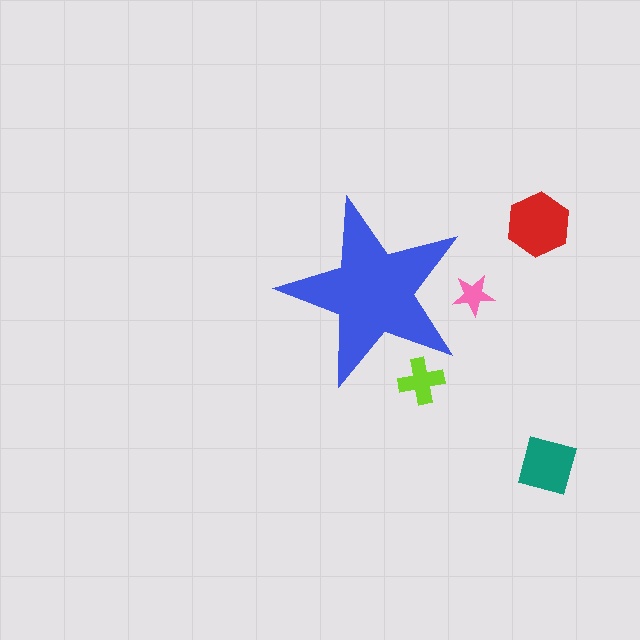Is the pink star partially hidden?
Yes, the pink star is partially hidden behind the blue star.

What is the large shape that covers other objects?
A blue star.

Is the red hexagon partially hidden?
No, the red hexagon is fully visible.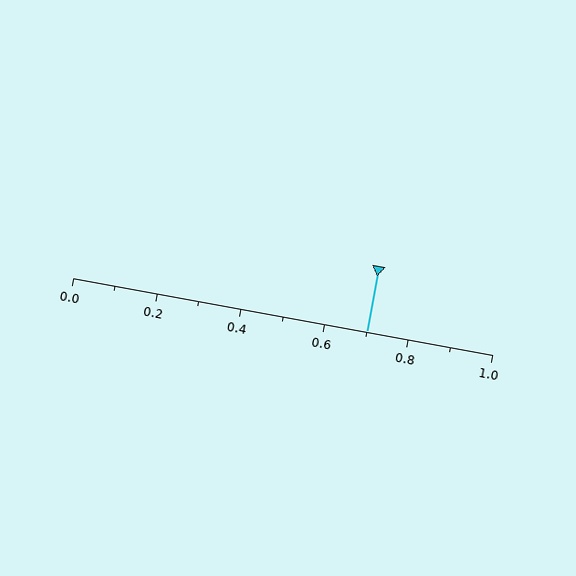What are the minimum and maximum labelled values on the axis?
The axis runs from 0.0 to 1.0.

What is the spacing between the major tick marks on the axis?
The major ticks are spaced 0.2 apart.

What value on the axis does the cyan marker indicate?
The marker indicates approximately 0.7.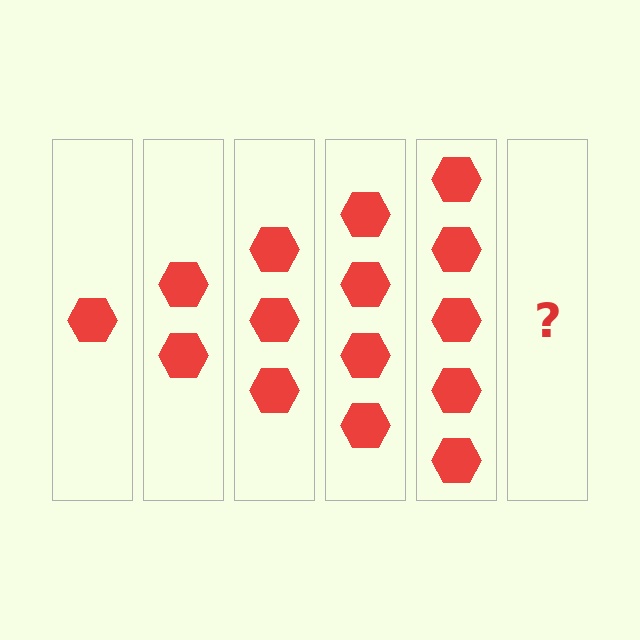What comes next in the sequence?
The next element should be 6 hexagons.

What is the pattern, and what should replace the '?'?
The pattern is that each step adds one more hexagon. The '?' should be 6 hexagons.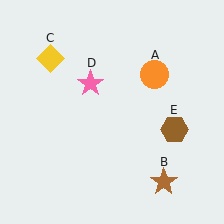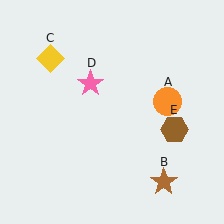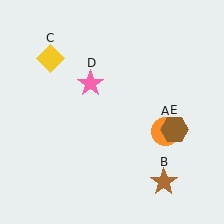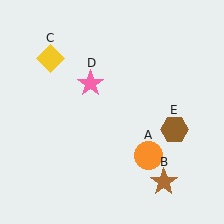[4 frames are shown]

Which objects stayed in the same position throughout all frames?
Brown star (object B) and yellow diamond (object C) and pink star (object D) and brown hexagon (object E) remained stationary.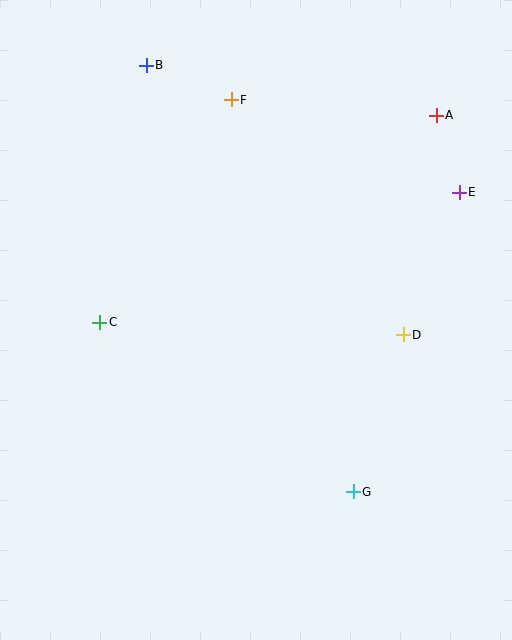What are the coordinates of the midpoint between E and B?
The midpoint between E and B is at (303, 129).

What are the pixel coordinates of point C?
Point C is at (100, 322).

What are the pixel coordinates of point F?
Point F is at (231, 100).